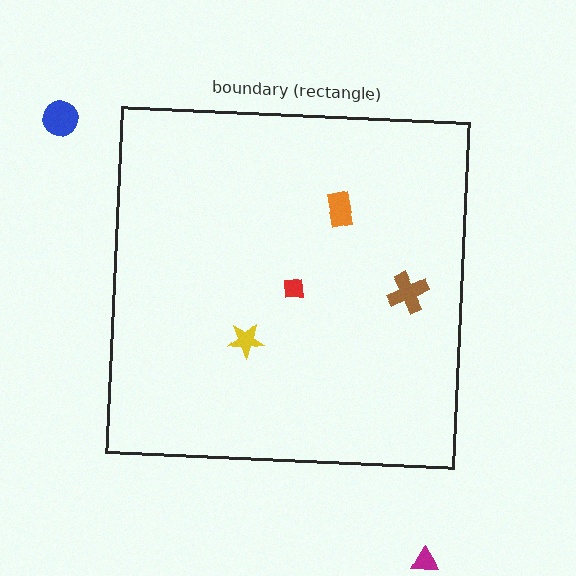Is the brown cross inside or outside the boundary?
Inside.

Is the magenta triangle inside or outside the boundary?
Outside.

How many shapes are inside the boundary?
4 inside, 2 outside.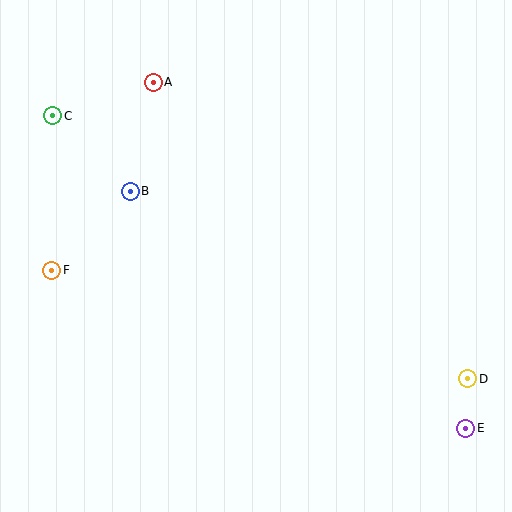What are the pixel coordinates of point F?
Point F is at (52, 270).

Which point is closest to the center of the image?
Point B at (130, 191) is closest to the center.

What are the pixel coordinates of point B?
Point B is at (130, 191).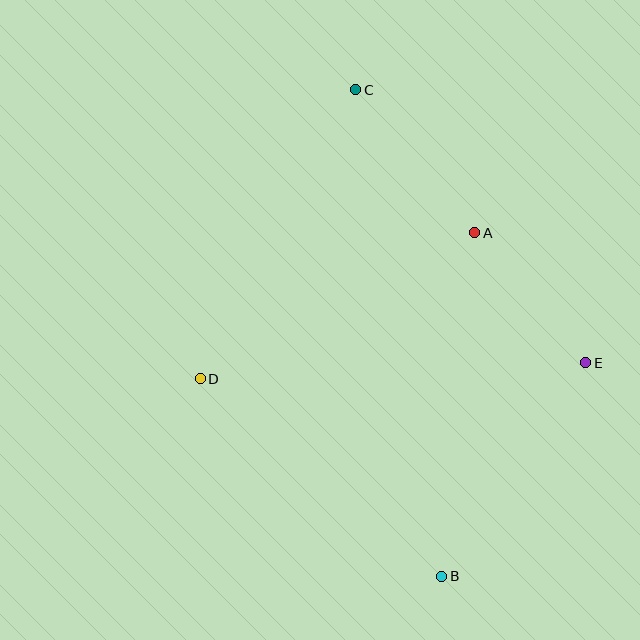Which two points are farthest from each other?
Points B and C are farthest from each other.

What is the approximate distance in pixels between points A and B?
The distance between A and B is approximately 345 pixels.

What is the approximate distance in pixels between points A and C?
The distance between A and C is approximately 186 pixels.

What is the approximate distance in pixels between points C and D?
The distance between C and D is approximately 328 pixels.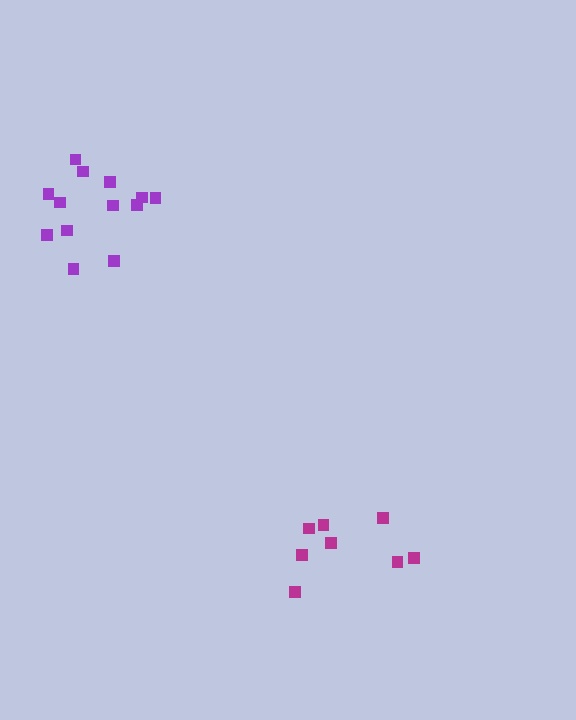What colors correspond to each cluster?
The clusters are colored: magenta, purple.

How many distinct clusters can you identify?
There are 2 distinct clusters.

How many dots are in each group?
Group 1: 8 dots, Group 2: 13 dots (21 total).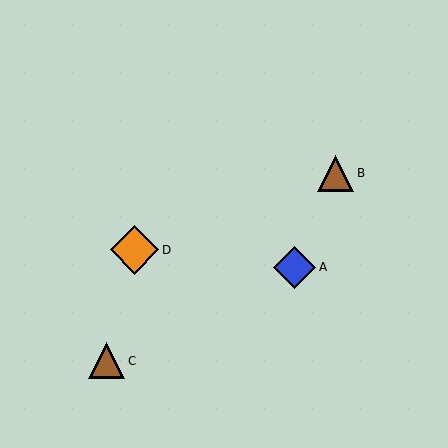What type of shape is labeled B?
Shape B is a brown triangle.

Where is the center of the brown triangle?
The center of the brown triangle is at (336, 173).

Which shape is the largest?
The orange diamond (labeled D) is the largest.